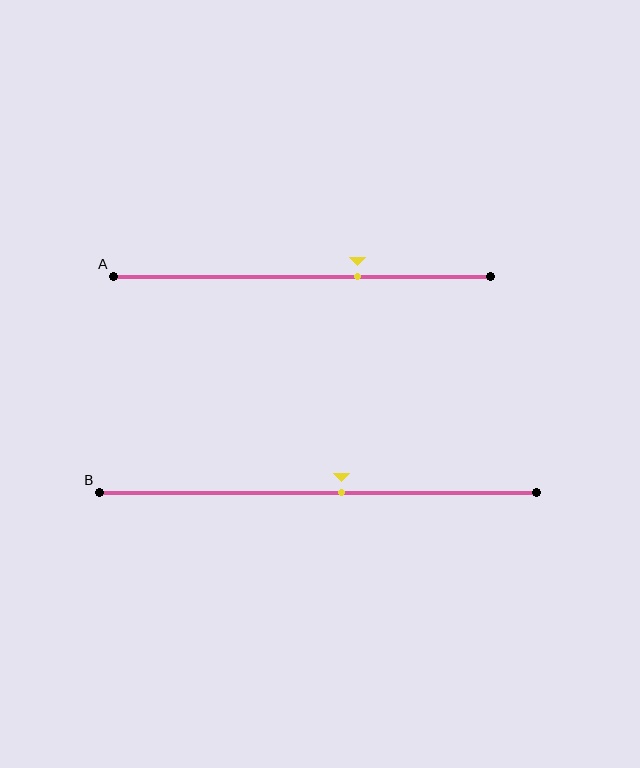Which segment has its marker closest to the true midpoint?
Segment B has its marker closest to the true midpoint.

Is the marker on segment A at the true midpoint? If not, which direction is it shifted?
No, the marker on segment A is shifted to the right by about 15% of the segment length.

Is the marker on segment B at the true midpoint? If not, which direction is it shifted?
No, the marker on segment B is shifted to the right by about 5% of the segment length.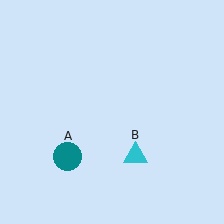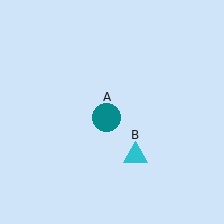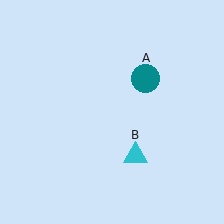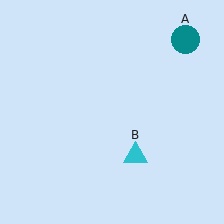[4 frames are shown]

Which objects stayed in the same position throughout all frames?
Cyan triangle (object B) remained stationary.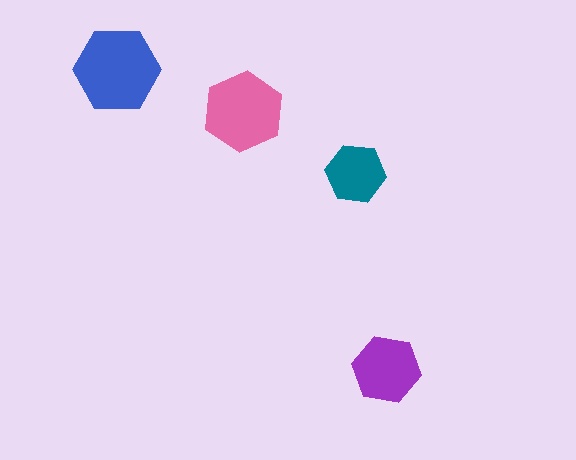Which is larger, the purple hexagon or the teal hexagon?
The purple one.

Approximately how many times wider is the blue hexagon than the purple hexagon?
About 1.5 times wider.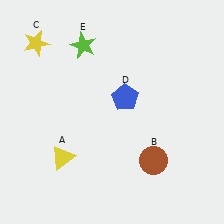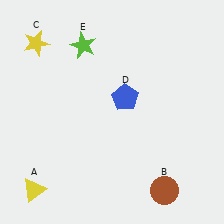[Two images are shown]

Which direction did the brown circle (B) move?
The brown circle (B) moved down.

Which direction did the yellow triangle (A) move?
The yellow triangle (A) moved down.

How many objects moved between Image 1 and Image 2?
2 objects moved between the two images.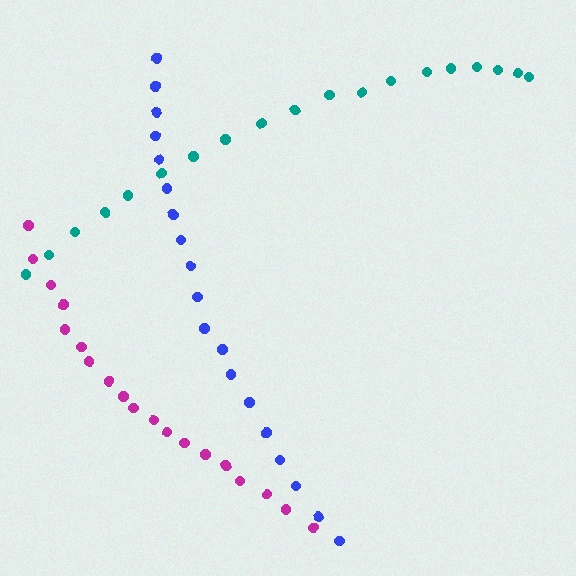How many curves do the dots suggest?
There are 3 distinct paths.